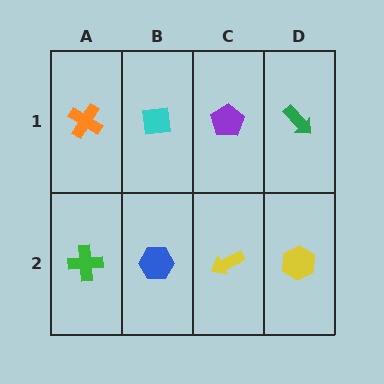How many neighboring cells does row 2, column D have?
2.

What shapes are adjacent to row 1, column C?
A yellow arrow (row 2, column C), a cyan square (row 1, column B), a green arrow (row 1, column D).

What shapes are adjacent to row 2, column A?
An orange cross (row 1, column A), a blue hexagon (row 2, column B).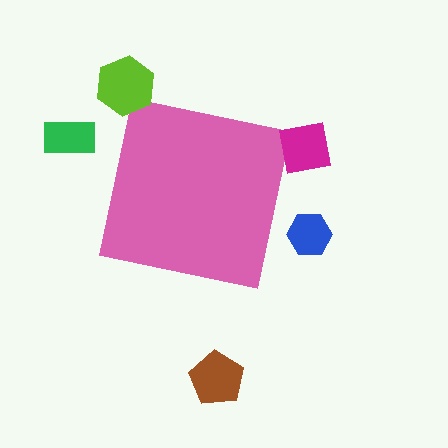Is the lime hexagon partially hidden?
No, the lime hexagon is fully visible.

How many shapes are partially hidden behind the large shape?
0 shapes are partially hidden.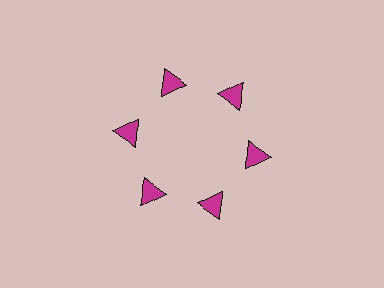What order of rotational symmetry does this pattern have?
This pattern has 6-fold rotational symmetry.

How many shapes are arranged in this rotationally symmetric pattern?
There are 6 shapes, arranged in 6 groups of 1.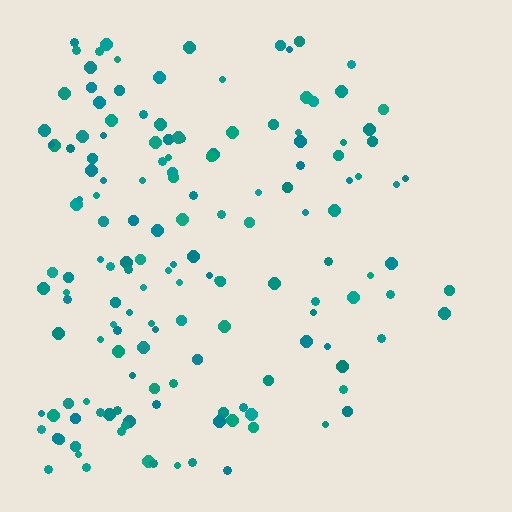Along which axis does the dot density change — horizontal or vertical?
Horizontal.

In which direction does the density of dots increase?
From right to left, with the left side densest.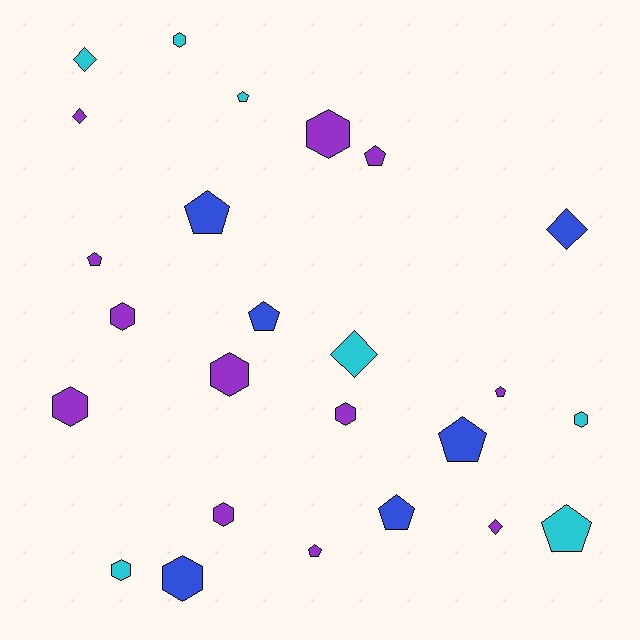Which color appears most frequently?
Purple, with 12 objects.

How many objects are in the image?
There are 25 objects.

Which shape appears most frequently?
Pentagon, with 10 objects.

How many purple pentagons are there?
There are 4 purple pentagons.